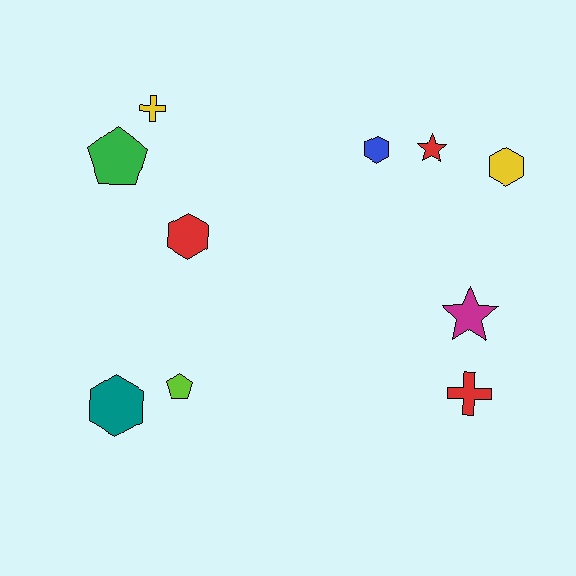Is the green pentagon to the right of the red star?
No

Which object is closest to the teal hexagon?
The lime pentagon is closest to the teal hexagon.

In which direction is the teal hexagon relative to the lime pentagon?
The teal hexagon is to the left of the lime pentagon.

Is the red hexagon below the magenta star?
No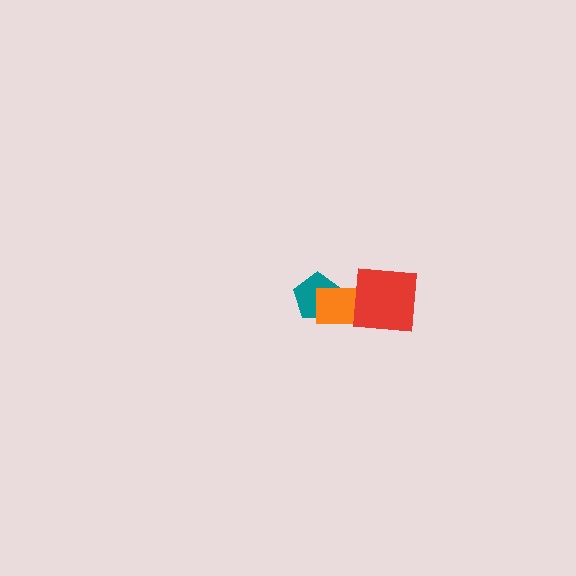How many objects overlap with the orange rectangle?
2 objects overlap with the orange rectangle.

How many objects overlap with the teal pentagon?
1 object overlaps with the teal pentagon.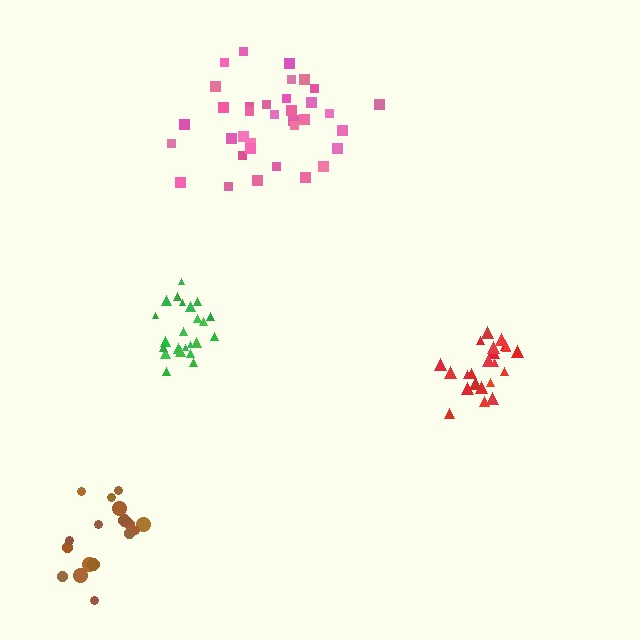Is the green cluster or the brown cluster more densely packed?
Green.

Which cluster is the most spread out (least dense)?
Brown.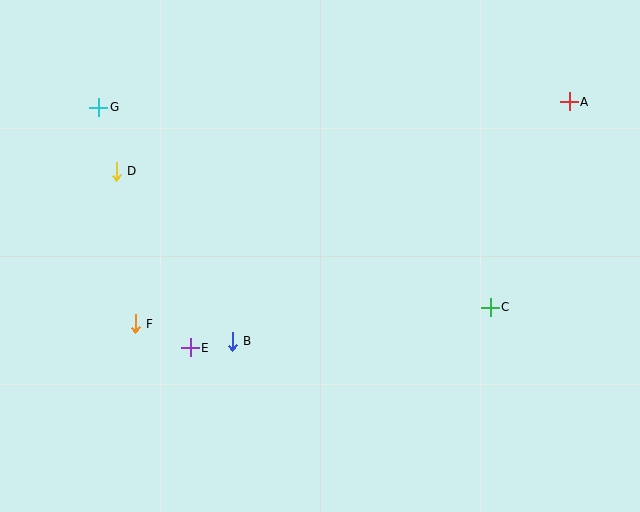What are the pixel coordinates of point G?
Point G is at (99, 107).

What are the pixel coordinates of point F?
Point F is at (135, 324).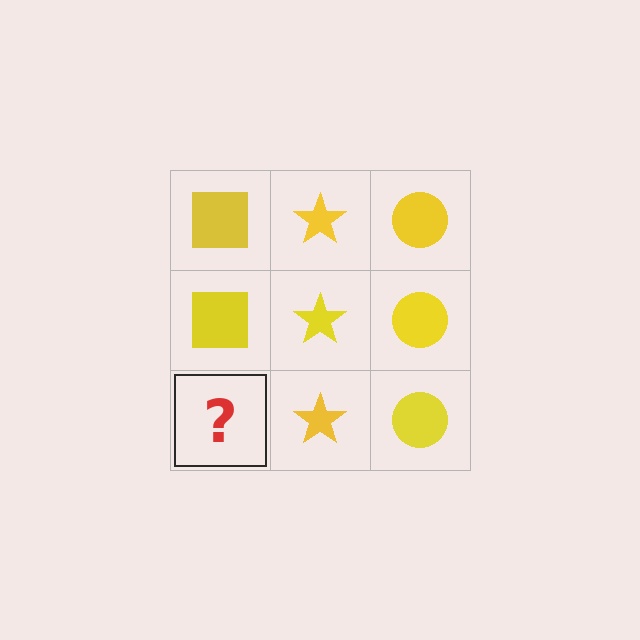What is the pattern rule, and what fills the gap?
The rule is that each column has a consistent shape. The gap should be filled with a yellow square.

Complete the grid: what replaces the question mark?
The question mark should be replaced with a yellow square.